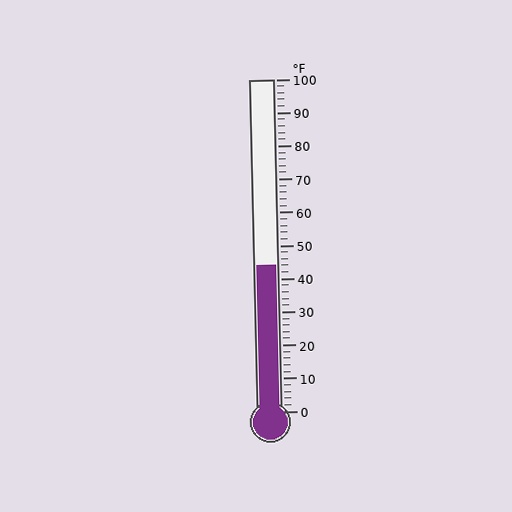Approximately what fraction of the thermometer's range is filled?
The thermometer is filled to approximately 45% of its range.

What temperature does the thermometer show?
The thermometer shows approximately 44°F.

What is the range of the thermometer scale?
The thermometer scale ranges from 0°F to 100°F.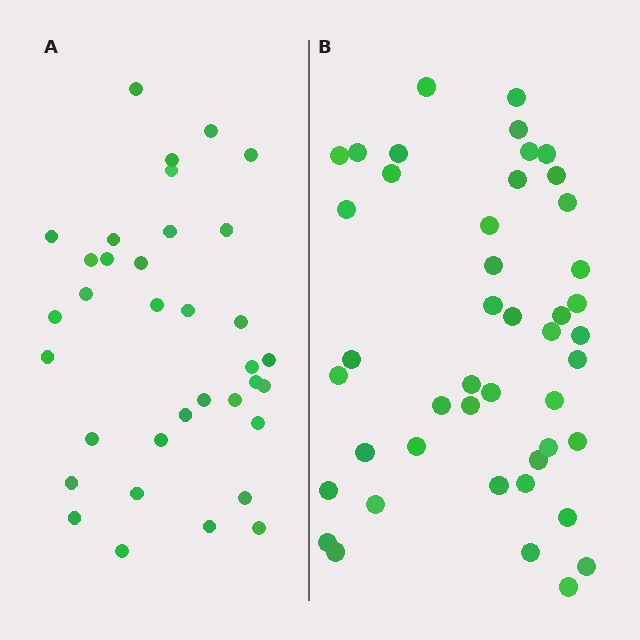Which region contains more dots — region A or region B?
Region B (the right region) has more dots.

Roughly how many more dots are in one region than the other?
Region B has roughly 10 or so more dots than region A.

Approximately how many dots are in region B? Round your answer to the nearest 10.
About 40 dots. (The exact count is 45, which rounds to 40.)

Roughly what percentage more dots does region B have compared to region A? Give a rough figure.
About 30% more.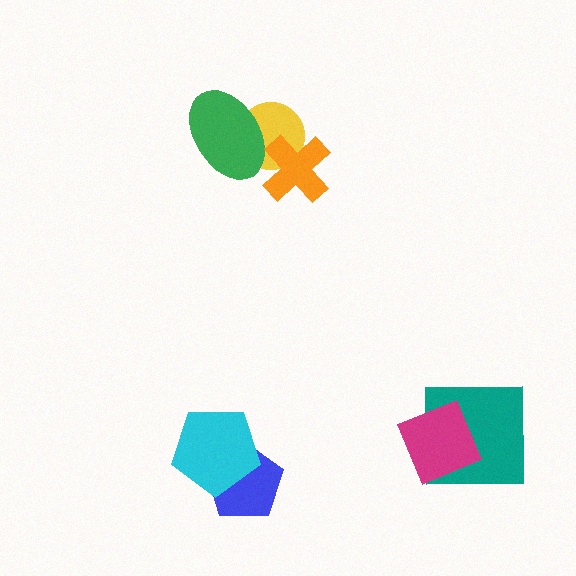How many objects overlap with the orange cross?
1 object overlaps with the orange cross.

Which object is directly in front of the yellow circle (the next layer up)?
The green ellipse is directly in front of the yellow circle.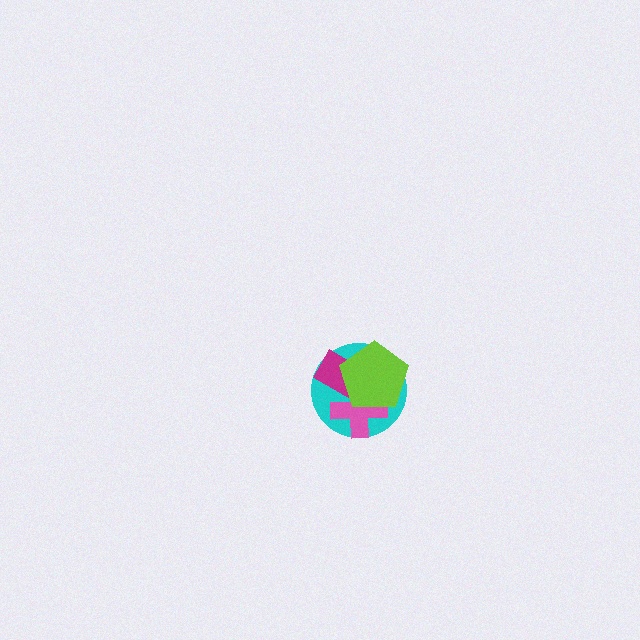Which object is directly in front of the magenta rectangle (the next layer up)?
The pink cross is directly in front of the magenta rectangle.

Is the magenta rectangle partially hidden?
Yes, it is partially covered by another shape.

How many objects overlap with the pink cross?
3 objects overlap with the pink cross.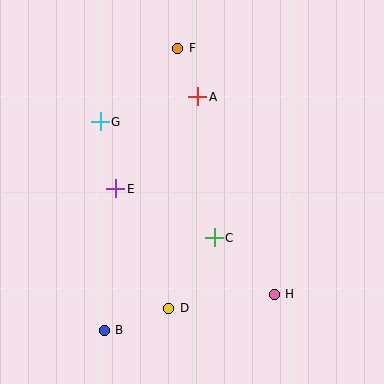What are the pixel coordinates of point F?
Point F is at (178, 48).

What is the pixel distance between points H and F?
The distance between H and F is 264 pixels.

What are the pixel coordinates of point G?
Point G is at (100, 122).